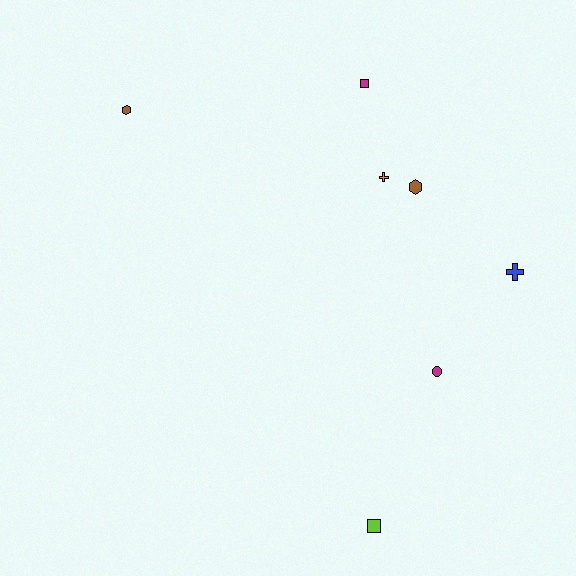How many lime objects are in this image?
There is 1 lime object.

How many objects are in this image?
There are 7 objects.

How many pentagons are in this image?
There are no pentagons.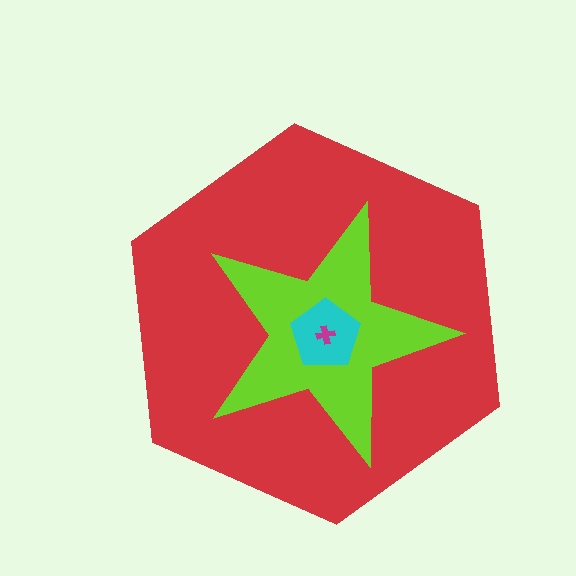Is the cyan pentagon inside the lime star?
Yes.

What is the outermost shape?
The red hexagon.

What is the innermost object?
The magenta cross.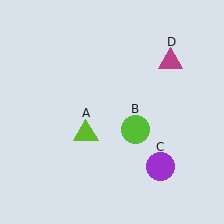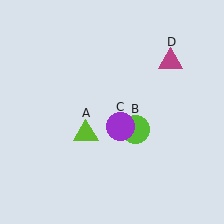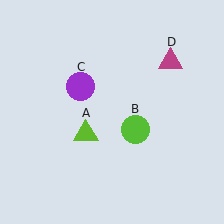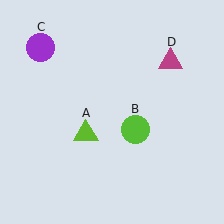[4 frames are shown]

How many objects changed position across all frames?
1 object changed position: purple circle (object C).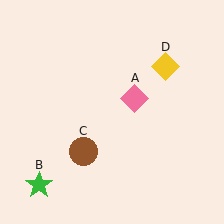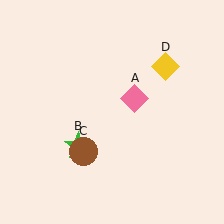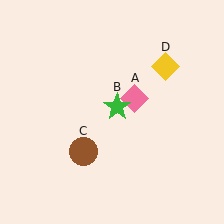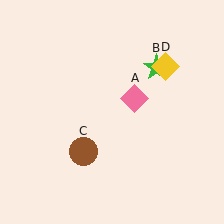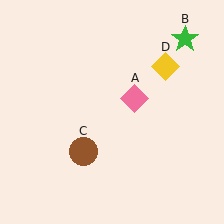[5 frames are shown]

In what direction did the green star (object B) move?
The green star (object B) moved up and to the right.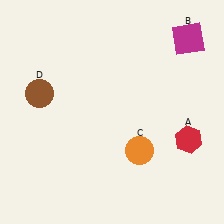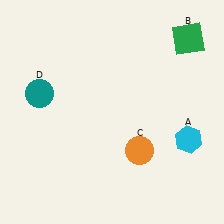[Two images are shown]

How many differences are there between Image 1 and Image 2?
There are 3 differences between the two images.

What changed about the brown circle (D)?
In Image 1, D is brown. In Image 2, it changed to teal.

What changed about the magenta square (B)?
In Image 1, B is magenta. In Image 2, it changed to green.